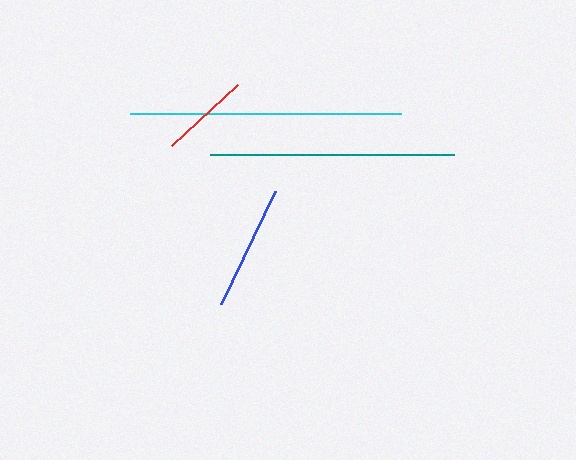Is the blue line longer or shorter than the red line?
The blue line is longer than the red line.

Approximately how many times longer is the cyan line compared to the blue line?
The cyan line is approximately 2.2 times the length of the blue line.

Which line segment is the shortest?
The red line is the shortest at approximately 91 pixels.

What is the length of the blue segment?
The blue segment is approximately 125 pixels long.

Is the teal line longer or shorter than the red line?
The teal line is longer than the red line.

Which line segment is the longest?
The cyan line is the longest at approximately 270 pixels.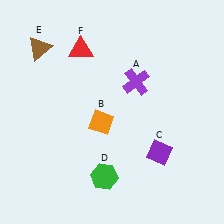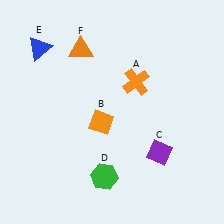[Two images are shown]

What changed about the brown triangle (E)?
In Image 1, E is brown. In Image 2, it changed to blue.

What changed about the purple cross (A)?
In Image 1, A is purple. In Image 2, it changed to orange.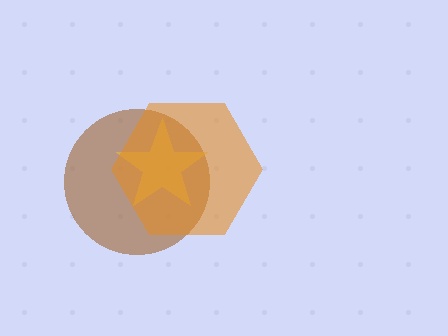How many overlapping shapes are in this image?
There are 3 overlapping shapes in the image.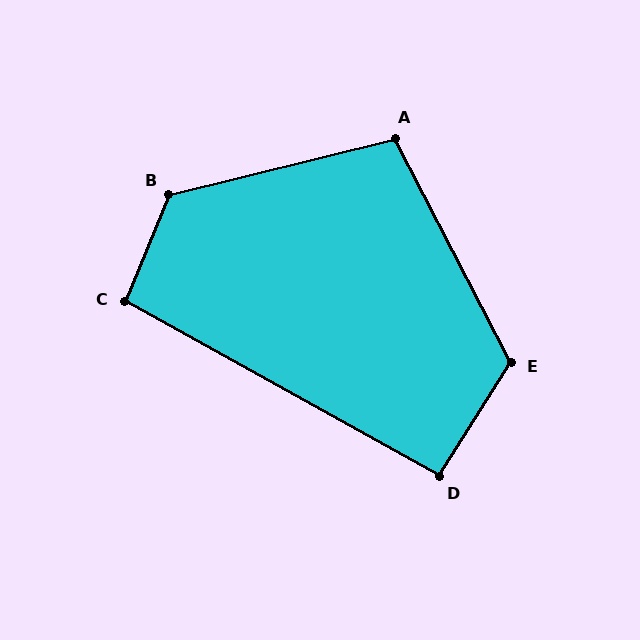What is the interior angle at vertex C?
Approximately 97 degrees (obtuse).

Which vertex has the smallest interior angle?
D, at approximately 94 degrees.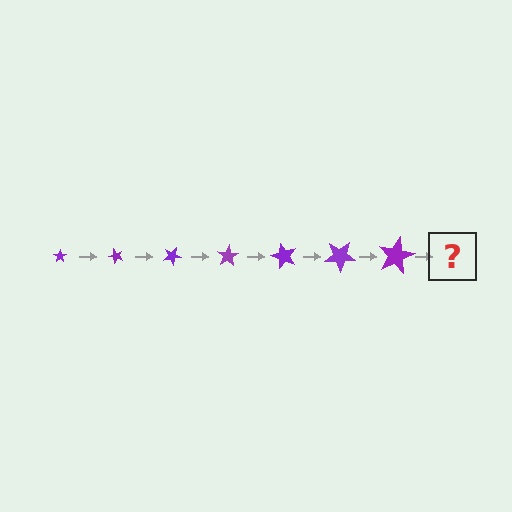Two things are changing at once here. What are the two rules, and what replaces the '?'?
The two rules are that the star grows larger each step and it rotates 50 degrees each step. The '?' should be a star, larger than the previous one and rotated 350 degrees from the start.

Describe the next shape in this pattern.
It should be a star, larger than the previous one and rotated 350 degrees from the start.